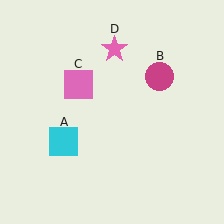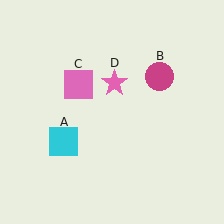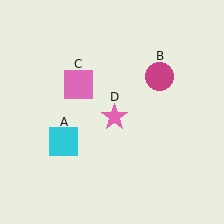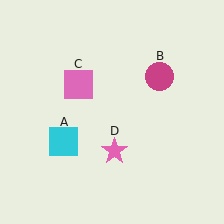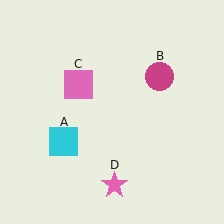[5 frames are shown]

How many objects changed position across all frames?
1 object changed position: pink star (object D).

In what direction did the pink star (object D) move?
The pink star (object D) moved down.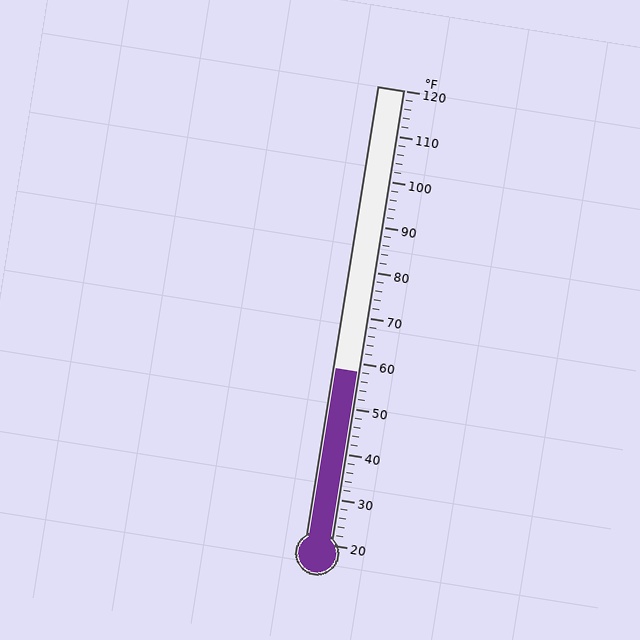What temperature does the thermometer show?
The thermometer shows approximately 58°F.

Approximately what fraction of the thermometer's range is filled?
The thermometer is filled to approximately 40% of its range.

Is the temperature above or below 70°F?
The temperature is below 70°F.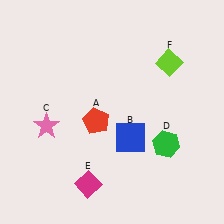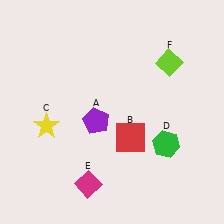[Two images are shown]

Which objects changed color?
A changed from red to purple. B changed from blue to red. C changed from pink to yellow.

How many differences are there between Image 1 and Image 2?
There are 3 differences between the two images.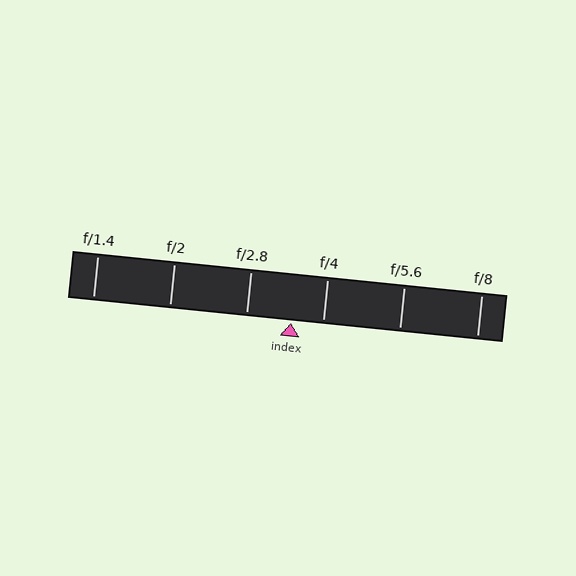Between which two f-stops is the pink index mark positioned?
The index mark is between f/2.8 and f/4.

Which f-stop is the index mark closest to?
The index mark is closest to f/4.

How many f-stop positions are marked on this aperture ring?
There are 6 f-stop positions marked.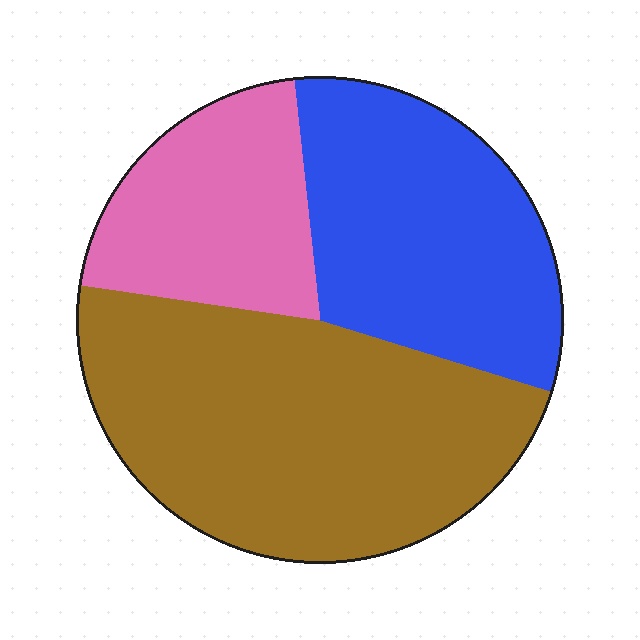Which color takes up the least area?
Pink, at roughly 20%.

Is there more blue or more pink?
Blue.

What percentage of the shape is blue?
Blue takes up about one third (1/3) of the shape.